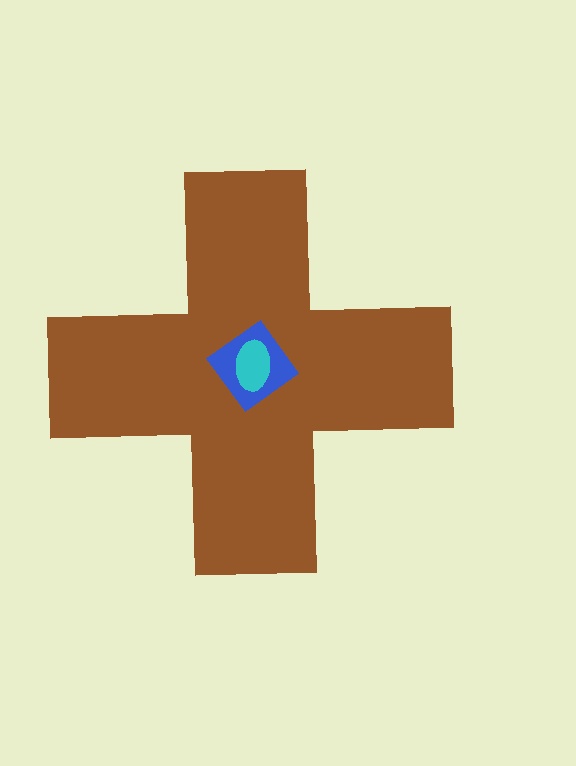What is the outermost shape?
The brown cross.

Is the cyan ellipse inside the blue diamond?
Yes.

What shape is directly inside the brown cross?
The blue diamond.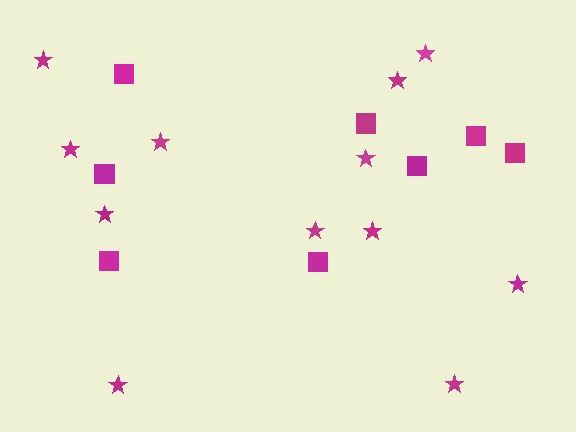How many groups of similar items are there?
There are 2 groups: one group of stars (12) and one group of squares (8).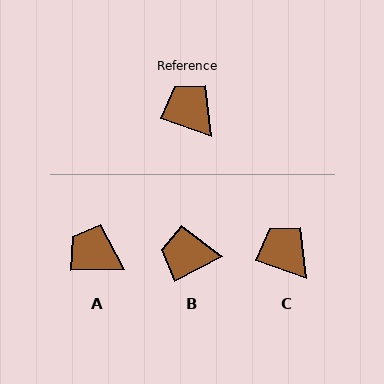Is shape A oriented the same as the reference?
No, it is off by about 21 degrees.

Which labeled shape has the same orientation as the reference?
C.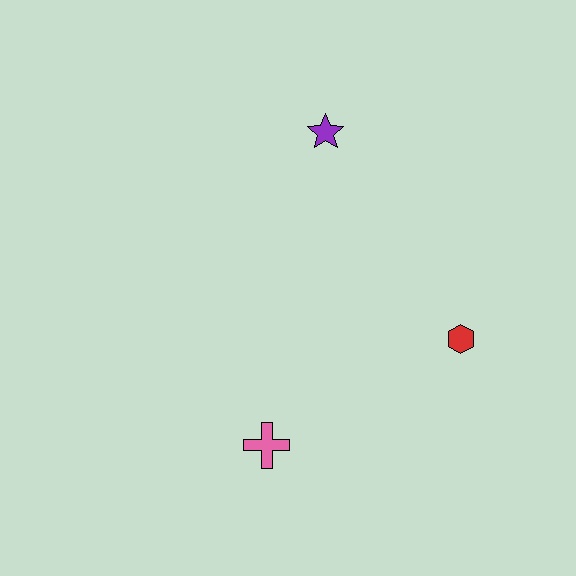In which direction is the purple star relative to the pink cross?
The purple star is above the pink cross.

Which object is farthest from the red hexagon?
The purple star is farthest from the red hexagon.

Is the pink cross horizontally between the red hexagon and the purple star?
No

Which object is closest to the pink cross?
The red hexagon is closest to the pink cross.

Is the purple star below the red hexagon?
No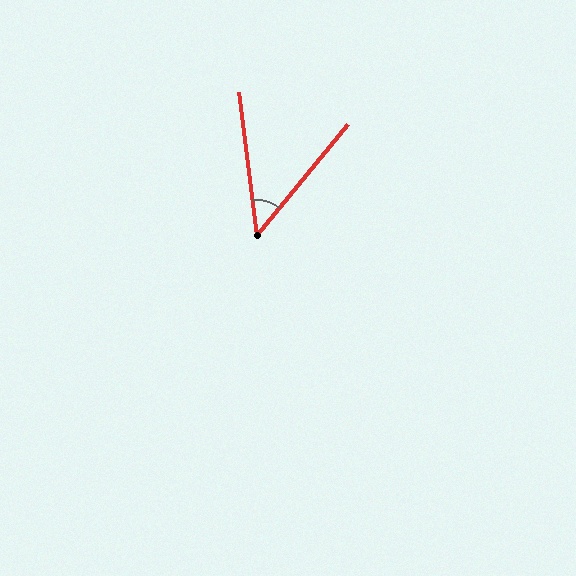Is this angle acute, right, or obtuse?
It is acute.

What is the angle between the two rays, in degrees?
Approximately 47 degrees.